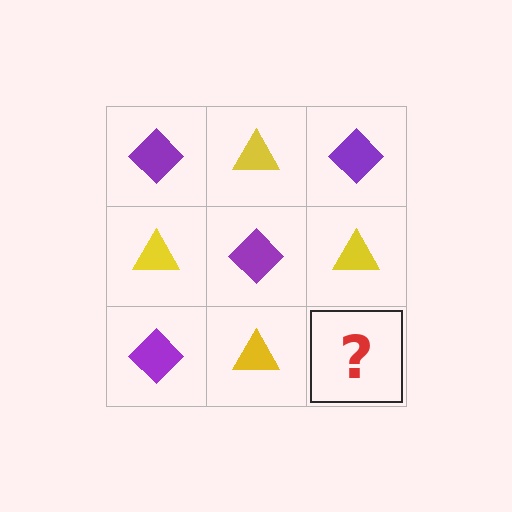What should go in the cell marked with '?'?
The missing cell should contain a purple diamond.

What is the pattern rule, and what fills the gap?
The rule is that it alternates purple diamond and yellow triangle in a checkerboard pattern. The gap should be filled with a purple diamond.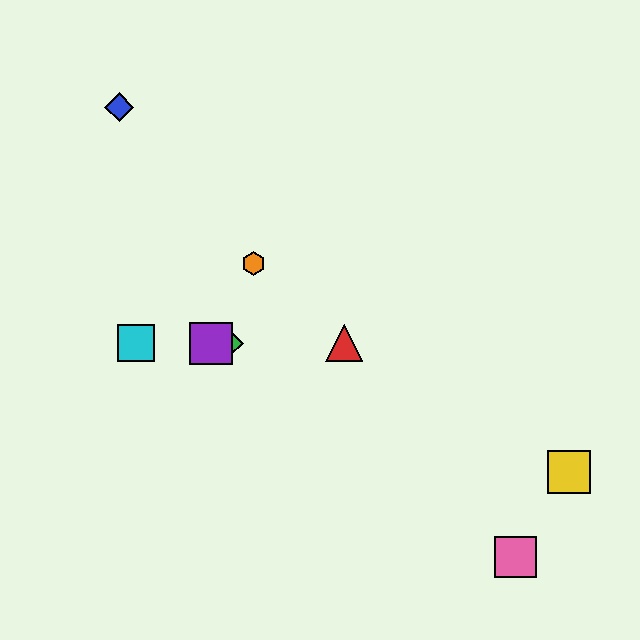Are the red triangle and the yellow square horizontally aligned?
No, the red triangle is at y≈343 and the yellow square is at y≈472.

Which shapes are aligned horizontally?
The red triangle, the green diamond, the purple square, the cyan square are aligned horizontally.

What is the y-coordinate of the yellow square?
The yellow square is at y≈472.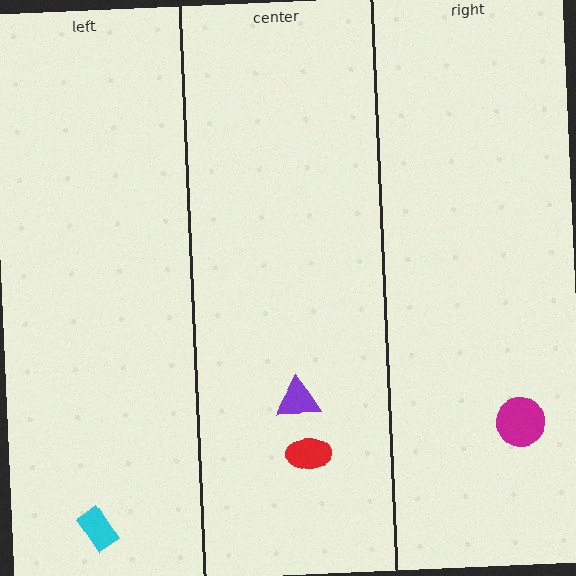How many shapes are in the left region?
1.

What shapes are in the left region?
The cyan rectangle.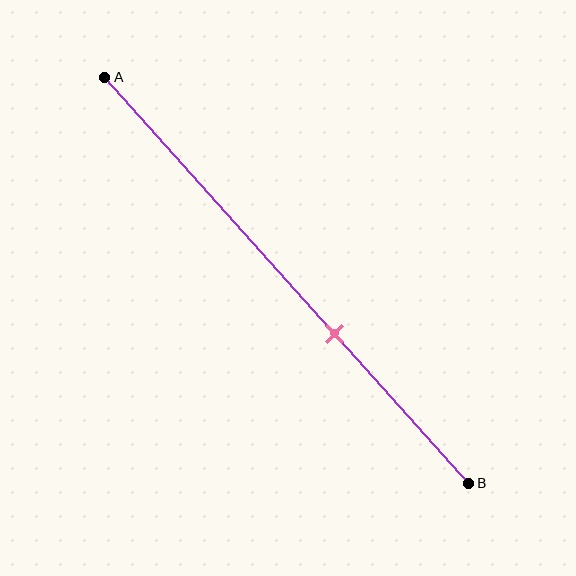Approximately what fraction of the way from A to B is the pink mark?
The pink mark is approximately 65% of the way from A to B.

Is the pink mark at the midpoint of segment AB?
No, the mark is at about 65% from A, not at the 50% midpoint.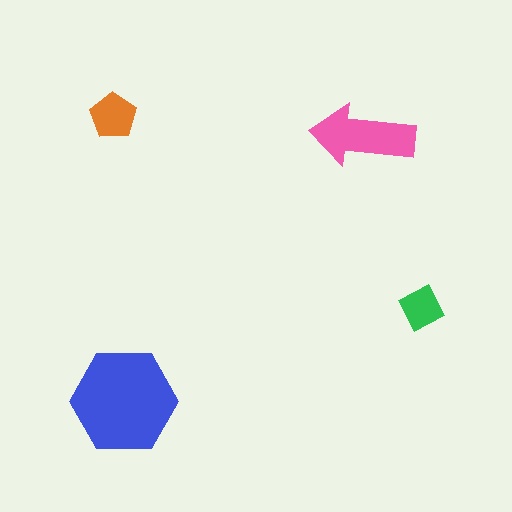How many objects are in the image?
There are 4 objects in the image.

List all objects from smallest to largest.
The green square, the orange pentagon, the pink arrow, the blue hexagon.